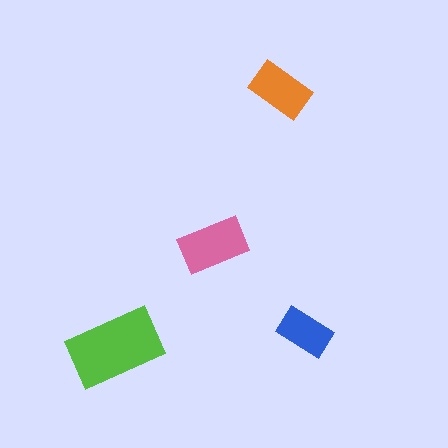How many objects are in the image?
There are 4 objects in the image.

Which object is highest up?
The orange rectangle is topmost.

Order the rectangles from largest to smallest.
the lime one, the pink one, the orange one, the blue one.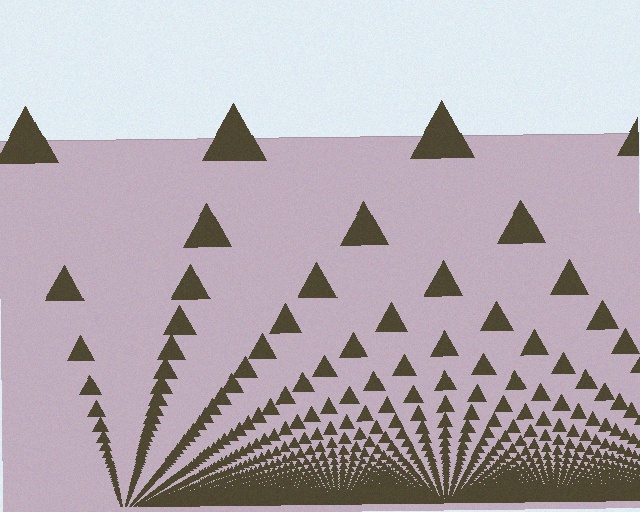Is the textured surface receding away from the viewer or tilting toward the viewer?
The surface appears to tilt toward the viewer. Texture elements get larger and sparser toward the top.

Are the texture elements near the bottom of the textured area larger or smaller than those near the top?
Smaller. The gradient is inverted — elements near the bottom are smaller and denser.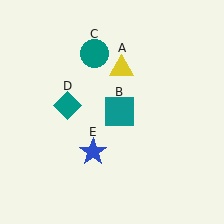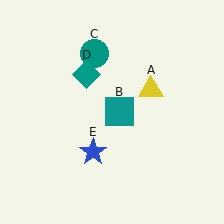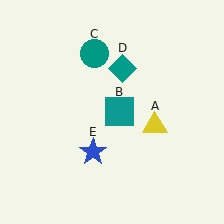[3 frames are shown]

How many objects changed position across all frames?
2 objects changed position: yellow triangle (object A), teal diamond (object D).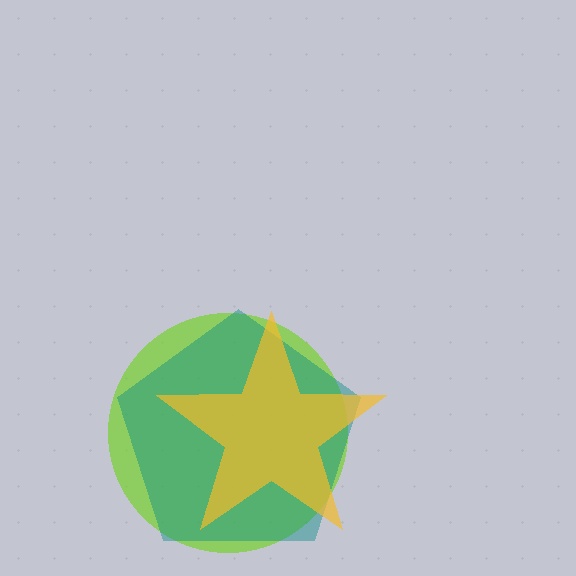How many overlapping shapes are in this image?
There are 3 overlapping shapes in the image.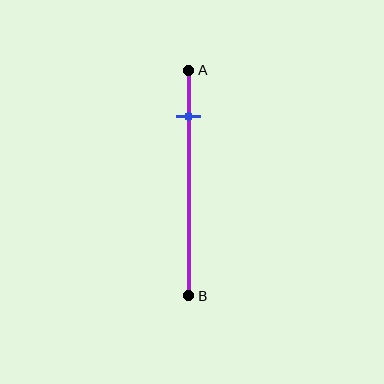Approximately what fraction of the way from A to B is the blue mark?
The blue mark is approximately 20% of the way from A to B.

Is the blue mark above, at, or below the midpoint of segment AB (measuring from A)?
The blue mark is above the midpoint of segment AB.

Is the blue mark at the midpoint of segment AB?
No, the mark is at about 20% from A, not at the 50% midpoint.